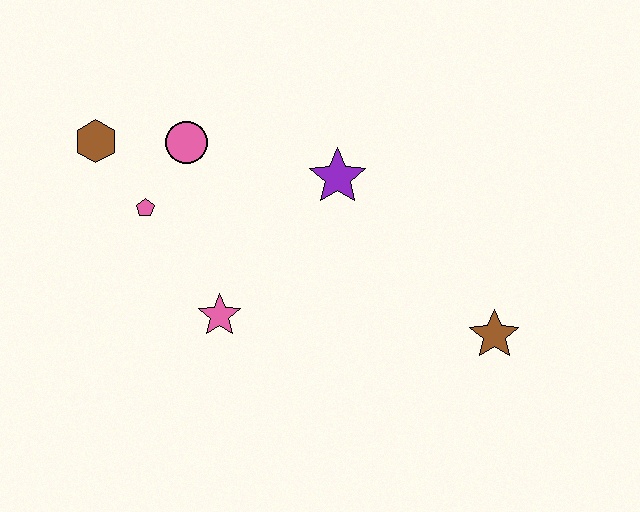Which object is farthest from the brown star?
The brown hexagon is farthest from the brown star.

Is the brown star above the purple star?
No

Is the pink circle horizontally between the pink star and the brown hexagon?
Yes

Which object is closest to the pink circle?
The pink pentagon is closest to the pink circle.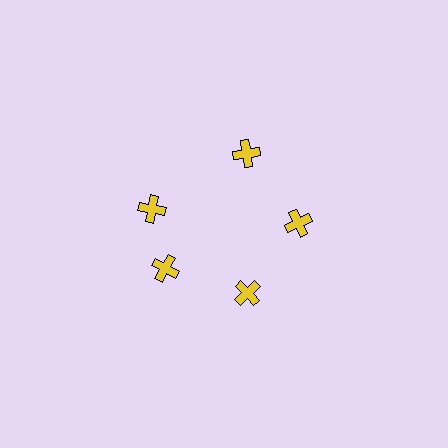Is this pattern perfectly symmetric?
No. The 5 yellow crosses are arranged in a ring, but one element near the 10 o'clock position is rotated out of alignment along the ring, breaking the 5-fold rotational symmetry.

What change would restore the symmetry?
The symmetry would be restored by rotating it back into even spacing with its neighbors so that all 5 crosses sit at equal angles and equal distance from the center.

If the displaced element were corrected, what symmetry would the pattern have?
It would have 5-fold rotational symmetry — the pattern would map onto itself every 72 degrees.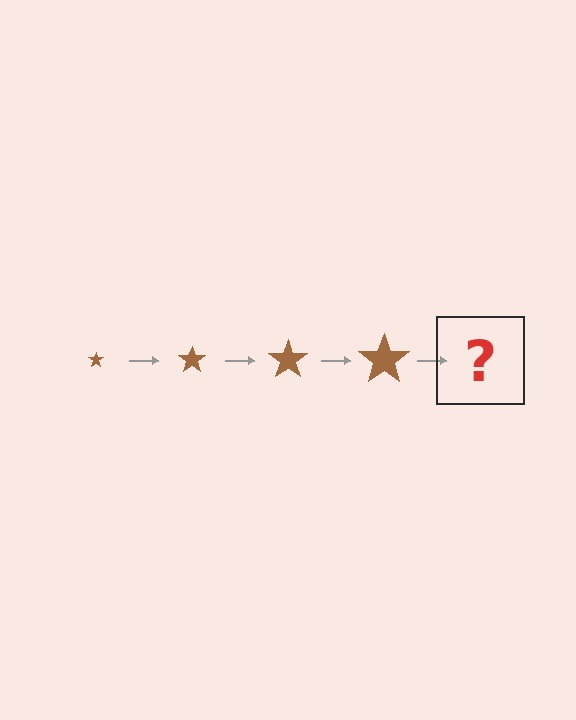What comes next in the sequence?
The next element should be a brown star, larger than the previous one.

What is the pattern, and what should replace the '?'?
The pattern is that the star gets progressively larger each step. The '?' should be a brown star, larger than the previous one.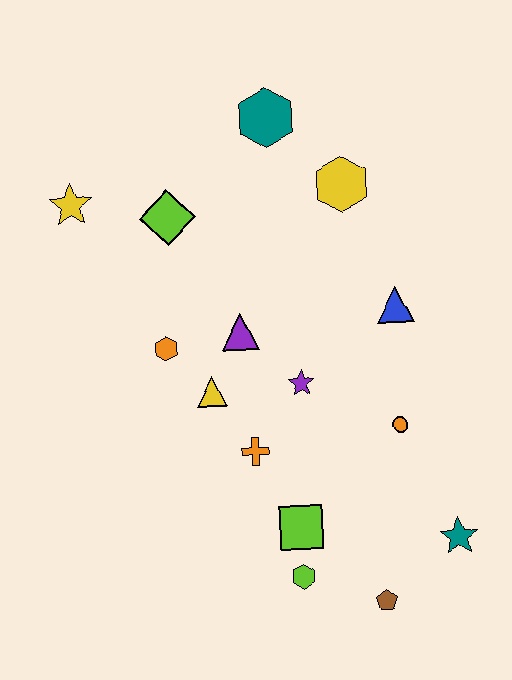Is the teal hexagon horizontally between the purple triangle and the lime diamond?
No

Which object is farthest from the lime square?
The teal hexagon is farthest from the lime square.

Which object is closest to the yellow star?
The lime diamond is closest to the yellow star.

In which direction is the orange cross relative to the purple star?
The orange cross is below the purple star.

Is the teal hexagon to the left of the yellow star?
No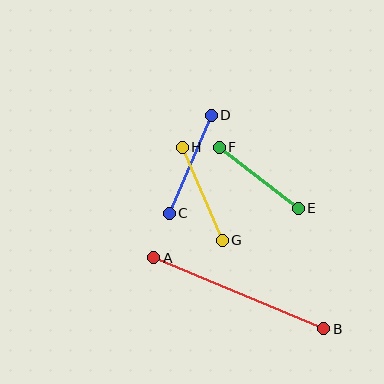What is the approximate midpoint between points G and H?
The midpoint is at approximately (202, 194) pixels.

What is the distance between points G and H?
The distance is approximately 101 pixels.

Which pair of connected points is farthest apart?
Points A and B are farthest apart.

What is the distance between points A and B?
The distance is approximately 184 pixels.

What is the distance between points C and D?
The distance is approximately 106 pixels.